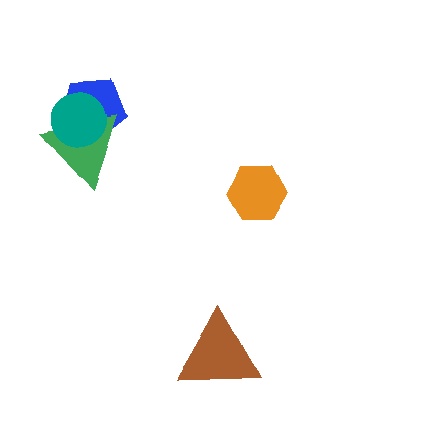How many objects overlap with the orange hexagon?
0 objects overlap with the orange hexagon.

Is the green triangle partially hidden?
Yes, it is partially covered by another shape.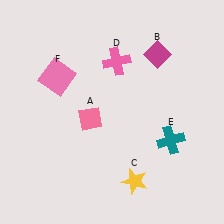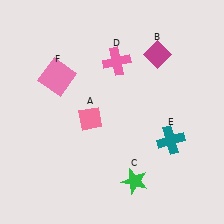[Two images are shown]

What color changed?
The star (C) changed from yellow in Image 1 to green in Image 2.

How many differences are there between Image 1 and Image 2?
There is 1 difference between the two images.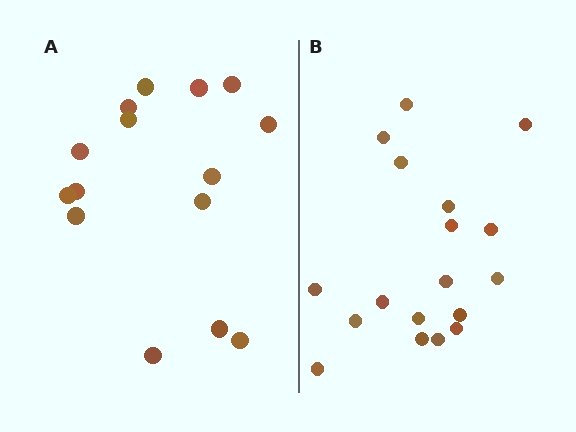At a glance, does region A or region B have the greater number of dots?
Region B (the right region) has more dots.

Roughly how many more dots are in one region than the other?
Region B has just a few more — roughly 2 or 3 more dots than region A.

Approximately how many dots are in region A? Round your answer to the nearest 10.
About 20 dots. (The exact count is 15, which rounds to 20.)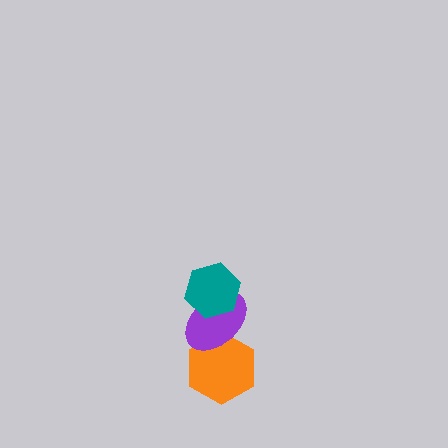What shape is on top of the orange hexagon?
The purple ellipse is on top of the orange hexagon.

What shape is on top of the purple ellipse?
The teal hexagon is on top of the purple ellipse.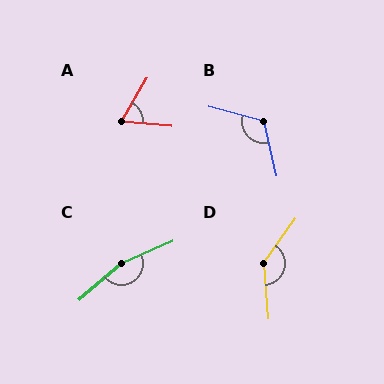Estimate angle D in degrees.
Approximately 140 degrees.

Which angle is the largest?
C, at approximately 163 degrees.